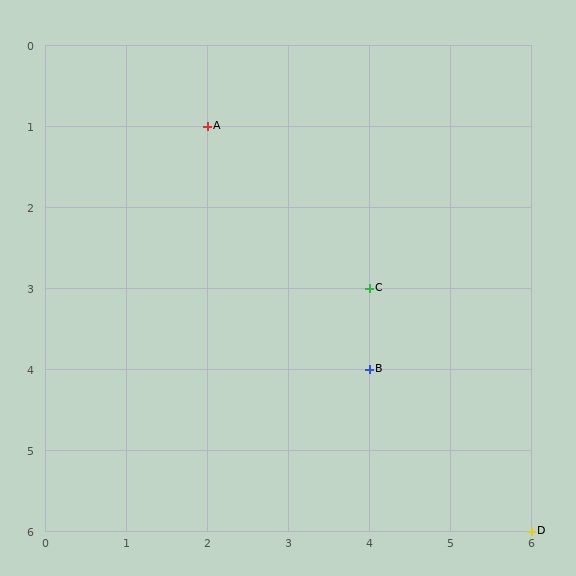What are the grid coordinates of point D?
Point D is at grid coordinates (6, 6).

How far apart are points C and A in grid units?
Points C and A are 2 columns and 2 rows apart (about 2.8 grid units diagonally).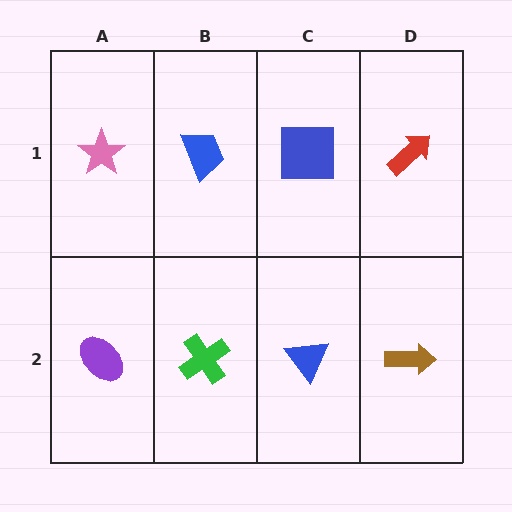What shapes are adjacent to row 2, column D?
A red arrow (row 1, column D), a blue triangle (row 2, column C).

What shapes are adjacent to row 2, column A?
A pink star (row 1, column A), a green cross (row 2, column B).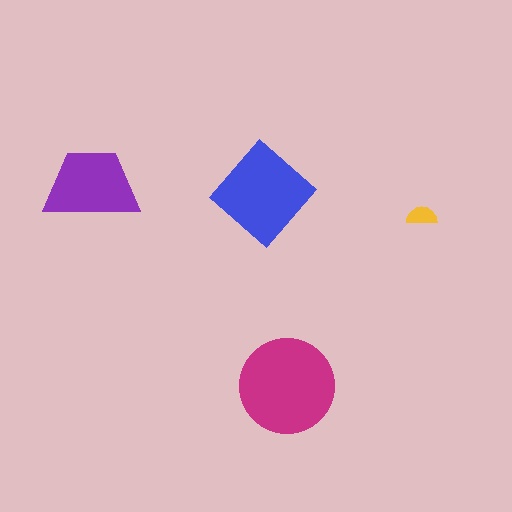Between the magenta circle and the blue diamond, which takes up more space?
The magenta circle.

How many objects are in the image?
There are 4 objects in the image.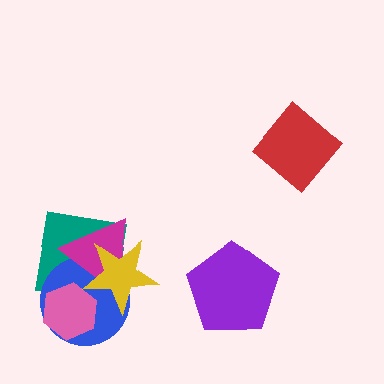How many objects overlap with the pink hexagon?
3 objects overlap with the pink hexagon.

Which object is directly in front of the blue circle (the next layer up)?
The pink hexagon is directly in front of the blue circle.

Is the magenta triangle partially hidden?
Yes, it is partially covered by another shape.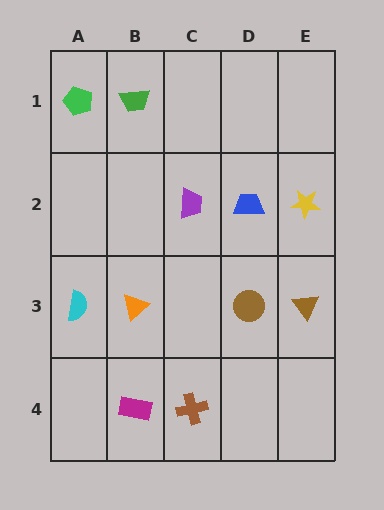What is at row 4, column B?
A magenta rectangle.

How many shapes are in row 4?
2 shapes.